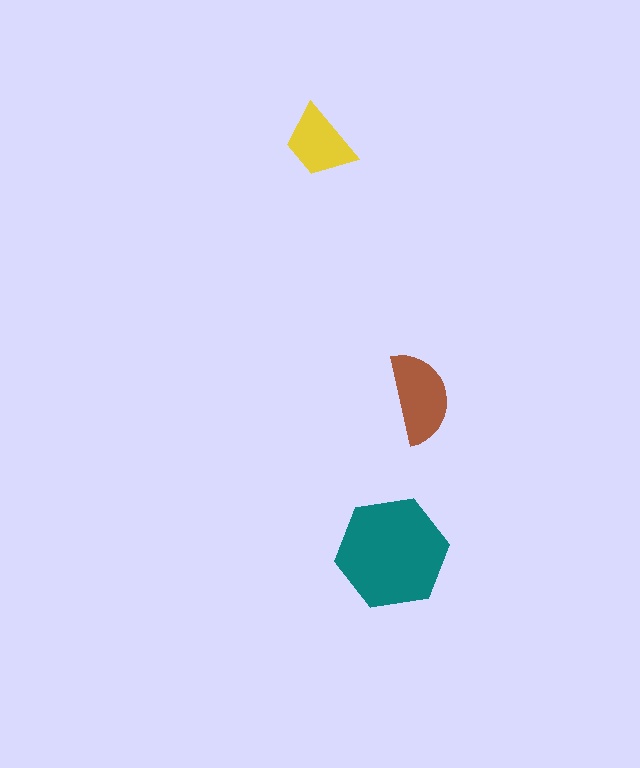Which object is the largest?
The teal hexagon.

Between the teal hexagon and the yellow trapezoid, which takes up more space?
The teal hexagon.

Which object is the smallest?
The yellow trapezoid.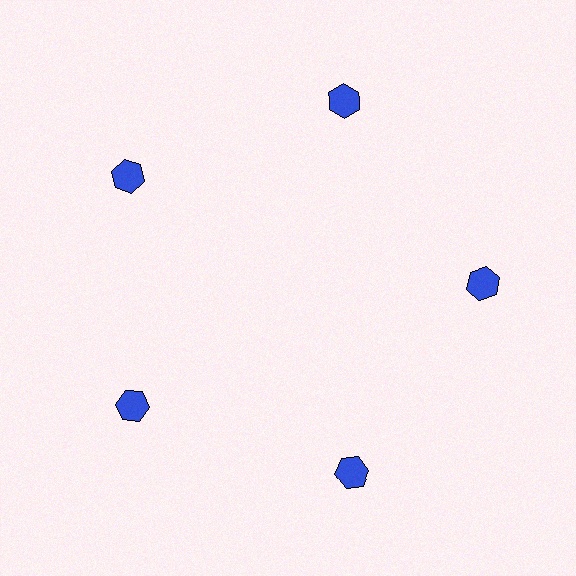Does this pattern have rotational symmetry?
Yes, this pattern has 5-fold rotational symmetry. It looks the same after rotating 72 degrees around the center.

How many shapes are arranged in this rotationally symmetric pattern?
There are 5 shapes, arranged in 5 groups of 1.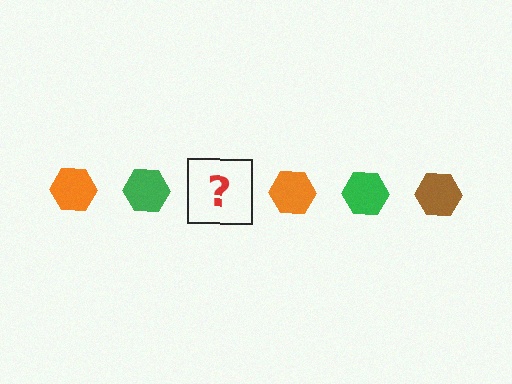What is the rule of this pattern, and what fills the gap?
The rule is that the pattern cycles through orange, green, brown hexagons. The gap should be filled with a brown hexagon.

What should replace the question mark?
The question mark should be replaced with a brown hexagon.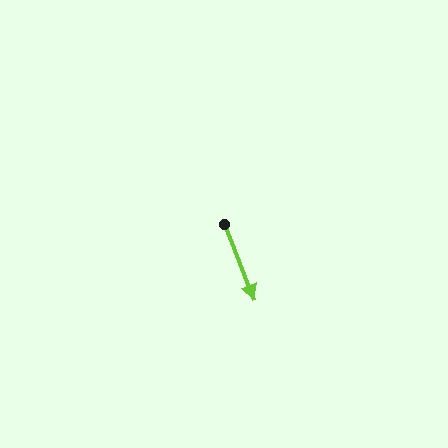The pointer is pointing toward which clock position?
Roughly 5 o'clock.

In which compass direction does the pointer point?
South.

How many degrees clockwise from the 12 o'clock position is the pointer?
Approximately 158 degrees.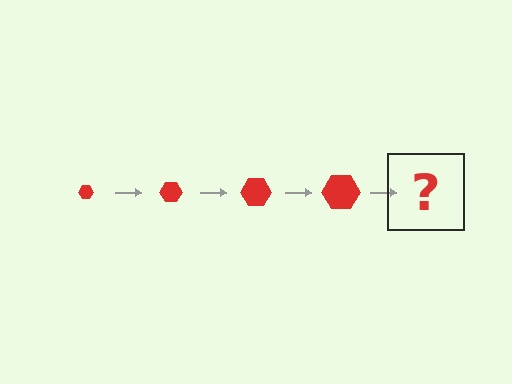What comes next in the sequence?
The next element should be a red hexagon, larger than the previous one.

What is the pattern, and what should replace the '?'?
The pattern is that the hexagon gets progressively larger each step. The '?' should be a red hexagon, larger than the previous one.